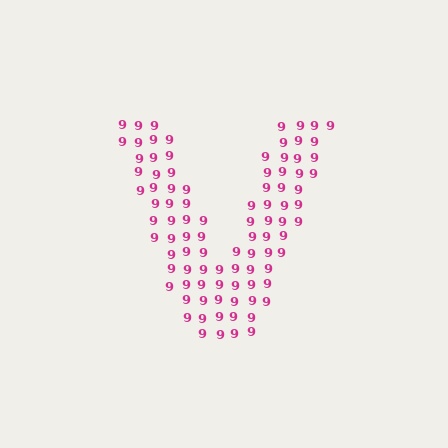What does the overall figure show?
The overall figure shows the letter V.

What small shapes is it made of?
It is made of small digit 9's.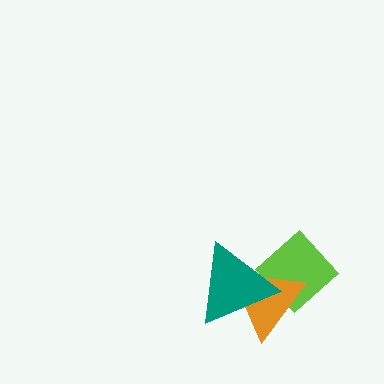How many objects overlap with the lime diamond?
2 objects overlap with the lime diamond.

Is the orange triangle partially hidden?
Yes, it is partially covered by another shape.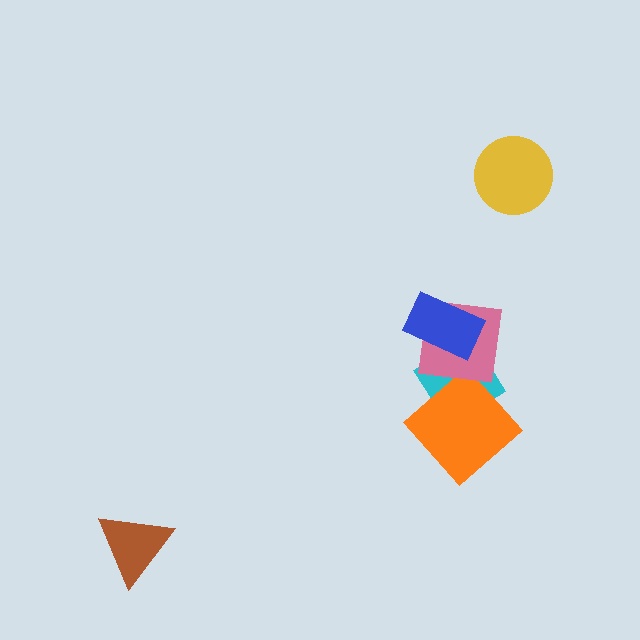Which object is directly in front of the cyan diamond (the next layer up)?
The orange diamond is directly in front of the cyan diamond.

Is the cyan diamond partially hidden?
Yes, it is partially covered by another shape.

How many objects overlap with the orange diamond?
1 object overlaps with the orange diamond.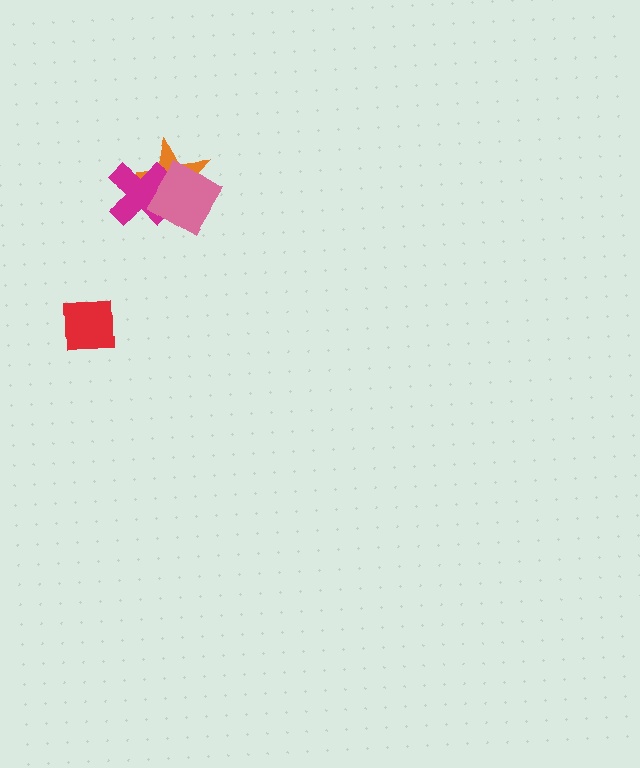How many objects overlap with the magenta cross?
2 objects overlap with the magenta cross.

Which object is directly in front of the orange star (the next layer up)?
The magenta cross is directly in front of the orange star.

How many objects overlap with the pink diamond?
2 objects overlap with the pink diamond.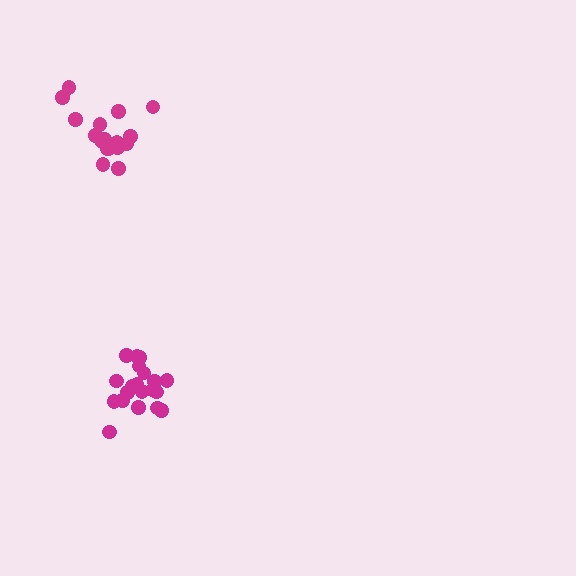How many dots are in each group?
Group 1: 20 dots, Group 2: 19 dots (39 total).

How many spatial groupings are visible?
There are 2 spatial groupings.